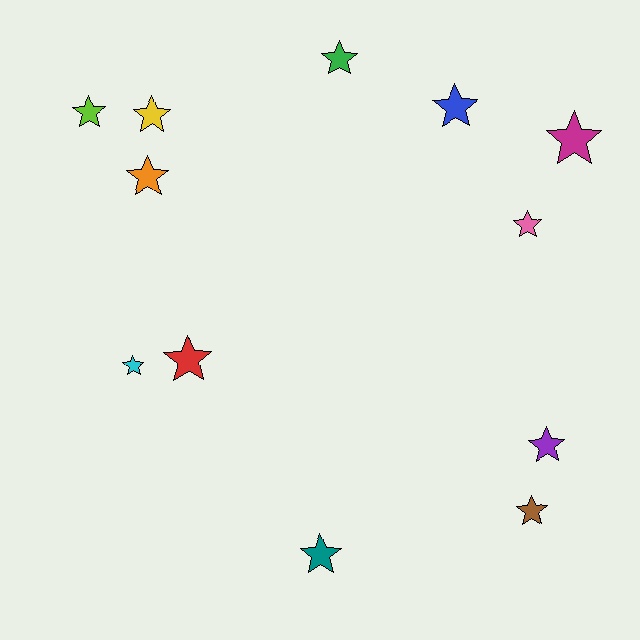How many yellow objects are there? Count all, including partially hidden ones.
There is 1 yellow object.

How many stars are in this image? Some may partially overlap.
There are 12 stars.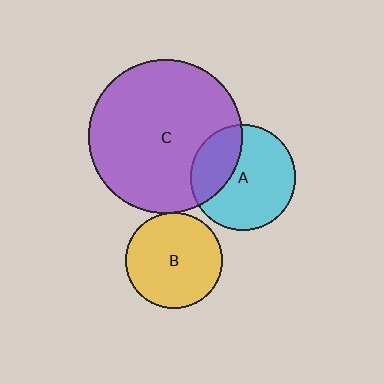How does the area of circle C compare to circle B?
Approximately 2.5 times.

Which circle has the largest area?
Circle C (purple).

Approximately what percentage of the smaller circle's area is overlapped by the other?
Approximately 5%.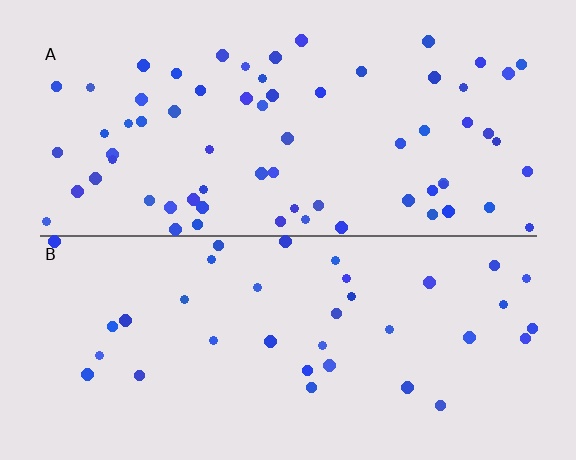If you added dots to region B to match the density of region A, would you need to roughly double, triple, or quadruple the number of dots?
Approximately double.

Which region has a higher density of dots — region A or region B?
A (the top).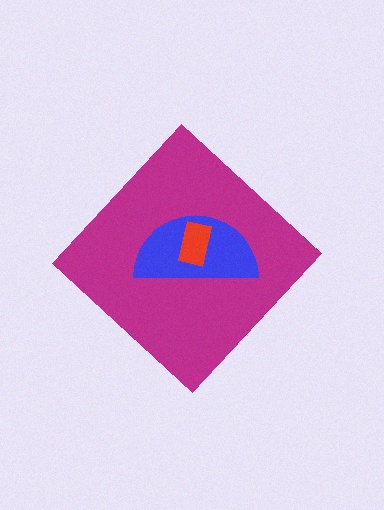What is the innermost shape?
The red rectangle.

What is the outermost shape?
The magenta diamond.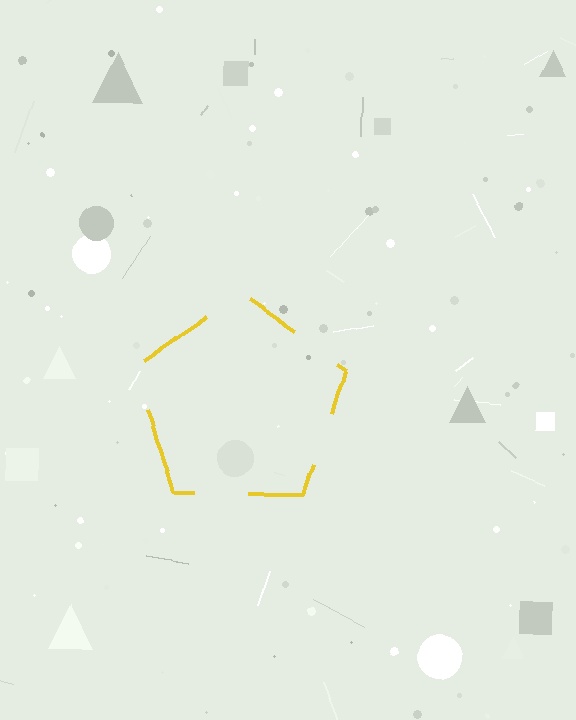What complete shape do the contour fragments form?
The contour fragments form a pentagon.